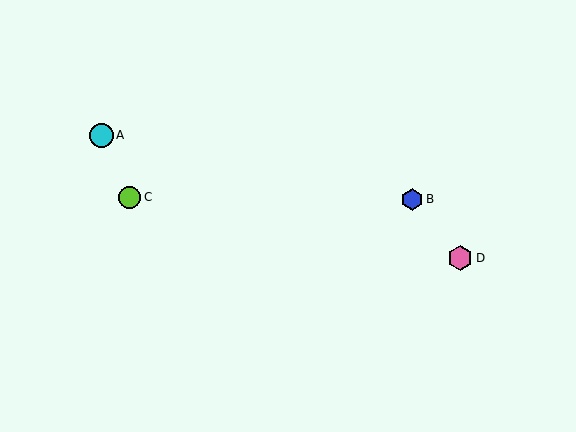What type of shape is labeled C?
Shape C is a lime circle.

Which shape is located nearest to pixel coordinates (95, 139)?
The cyan circle (labeled A) at (101, 135) is nearest to that location.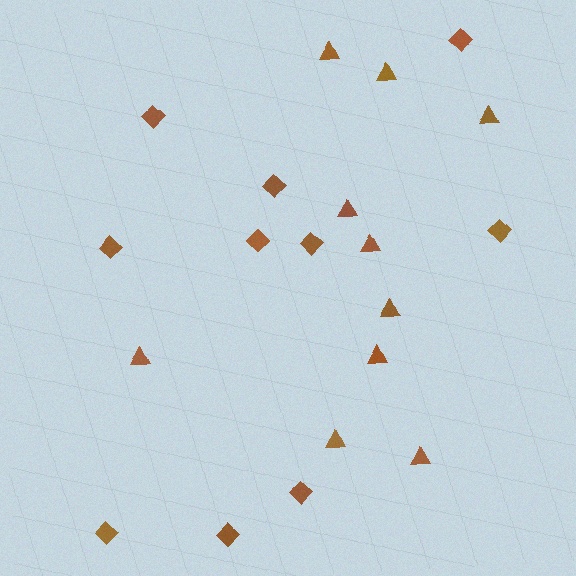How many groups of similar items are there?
There are 2 groups: one group of diamonds (10) and one group of triangles (10).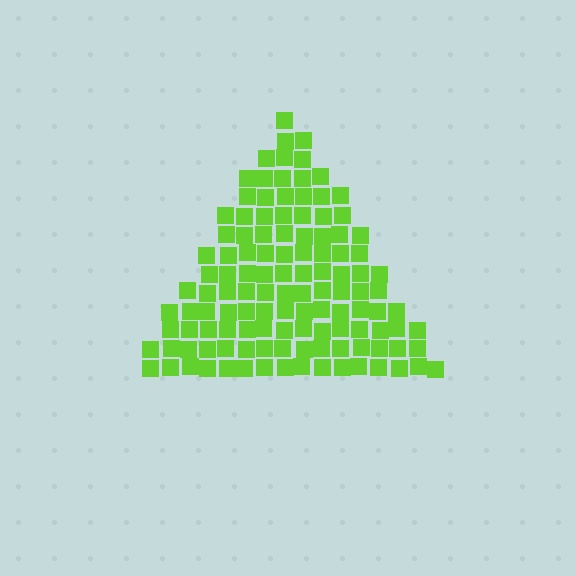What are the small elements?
The small elements are squares.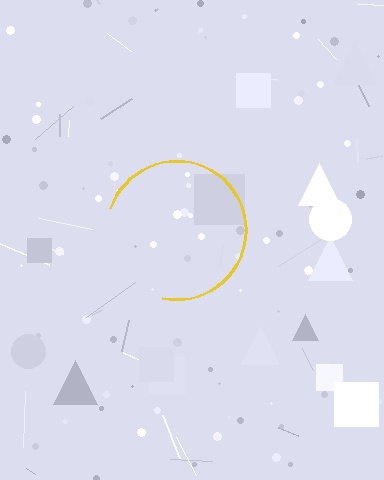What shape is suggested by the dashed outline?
The dashed outline suggests a circle.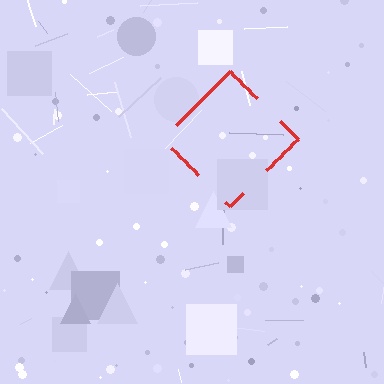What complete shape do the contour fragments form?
The contour fragments form a diamond.